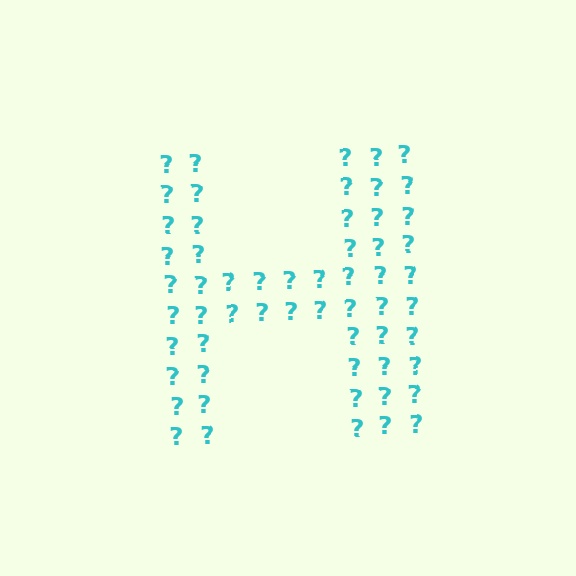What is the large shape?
The large shape is the letter H.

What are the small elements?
The small elements are question marks.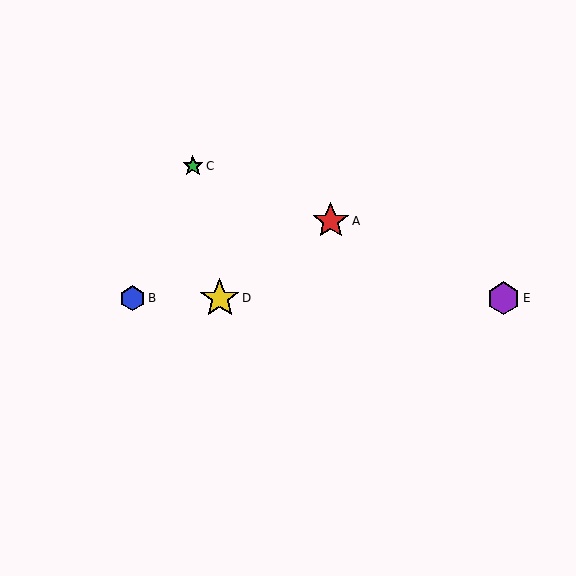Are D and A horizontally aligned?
No, D is at y≈298 and A is at y≈221.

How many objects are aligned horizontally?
3 objects (B, D, E) are aligned horizontally.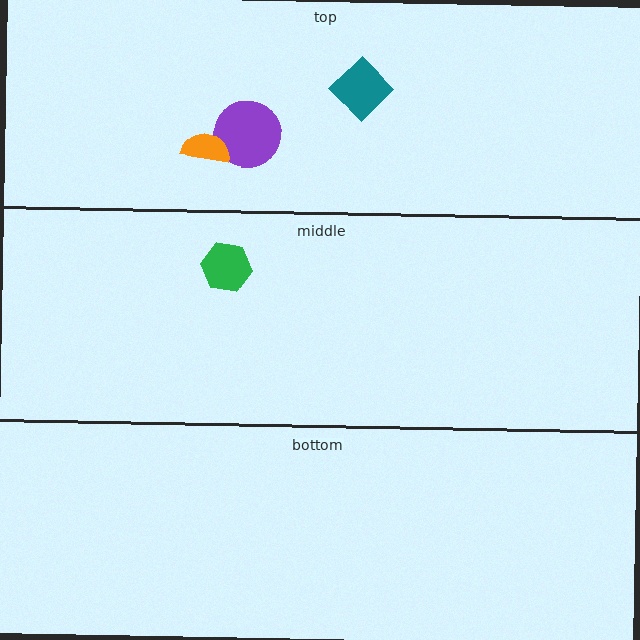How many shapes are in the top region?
3.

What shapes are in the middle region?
The green hexagon.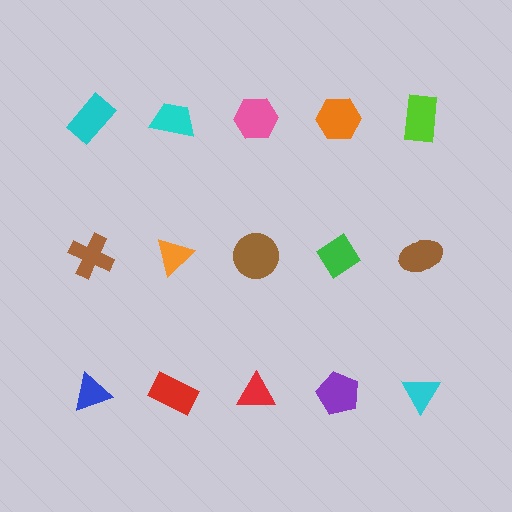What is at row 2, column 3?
A brown circle.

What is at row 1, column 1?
A cyan rectangle.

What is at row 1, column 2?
A cyan trapezoid.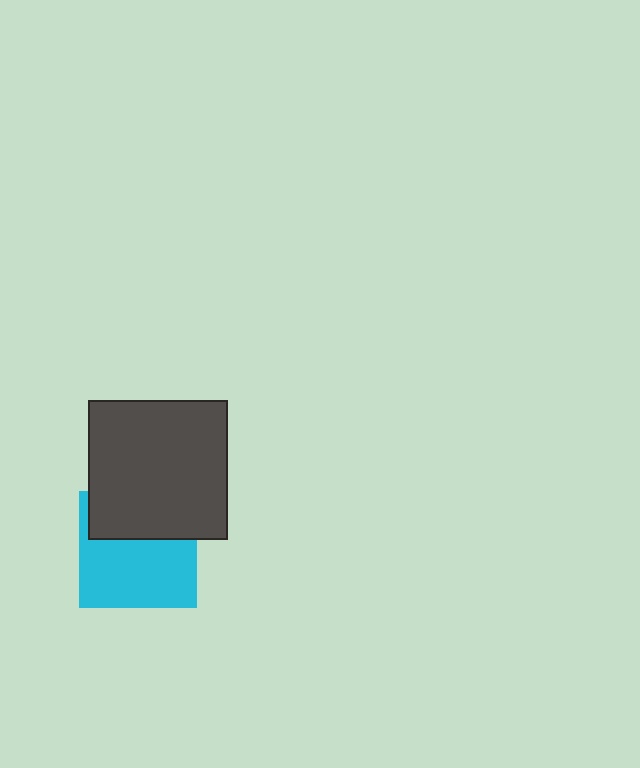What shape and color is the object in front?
The object in front is a dark gray square.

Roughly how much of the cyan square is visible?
About half of it is visible (roughly 61%).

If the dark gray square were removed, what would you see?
You would see the complete cyan square.